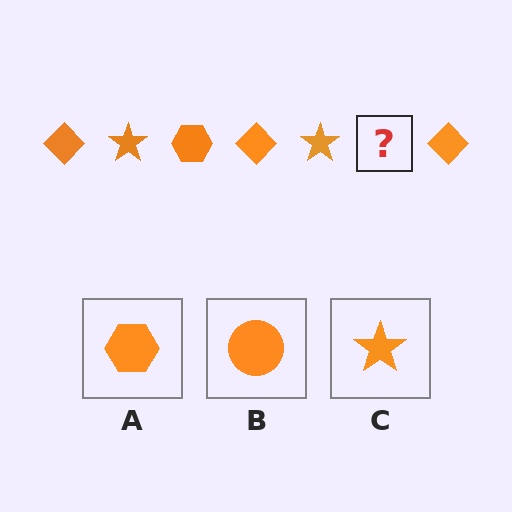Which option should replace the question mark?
Option A.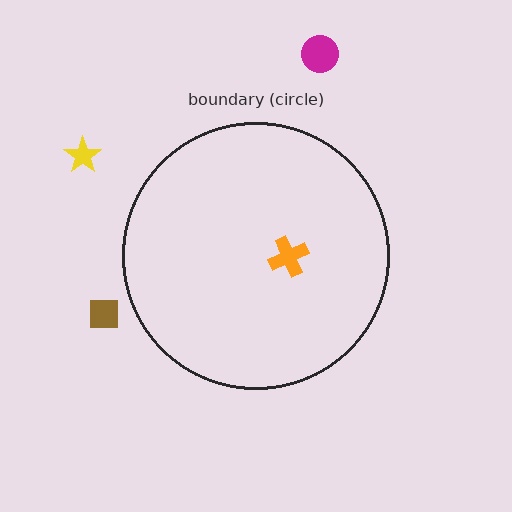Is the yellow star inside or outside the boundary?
Outside.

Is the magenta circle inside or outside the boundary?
Outside.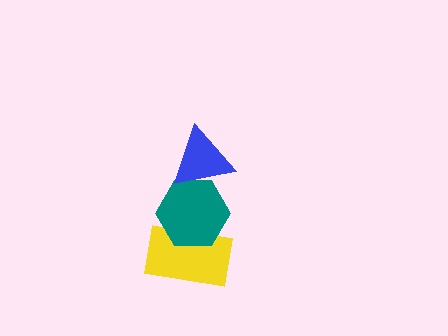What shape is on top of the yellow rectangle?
The teal hexagon is on top of the yellow rectangle.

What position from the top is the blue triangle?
The blue triangle is 1st from the top.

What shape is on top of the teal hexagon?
The blue triangle is on top of the teal hexagon.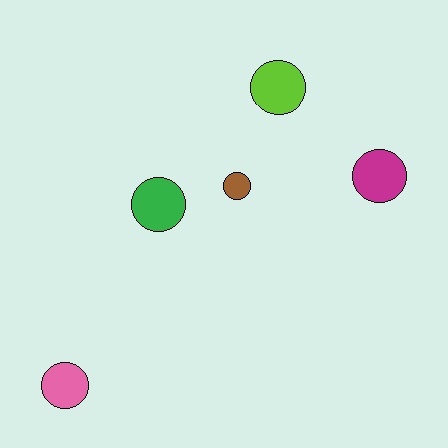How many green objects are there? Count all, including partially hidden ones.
There is 1 green object.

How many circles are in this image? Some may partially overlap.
There are 5 circles.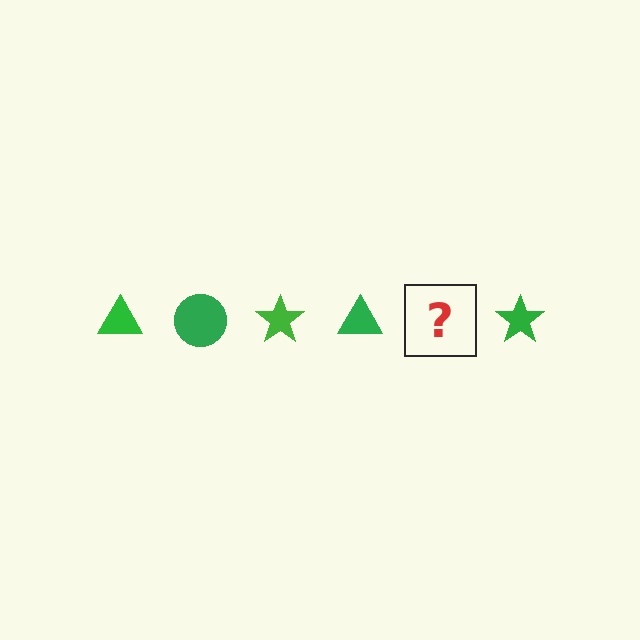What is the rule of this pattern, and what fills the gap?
The rule is that the pattern cycles through triangle, circle, star shapes in green. The gap should be filled with a green circle.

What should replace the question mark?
The question mark should be replaced with a green circle.